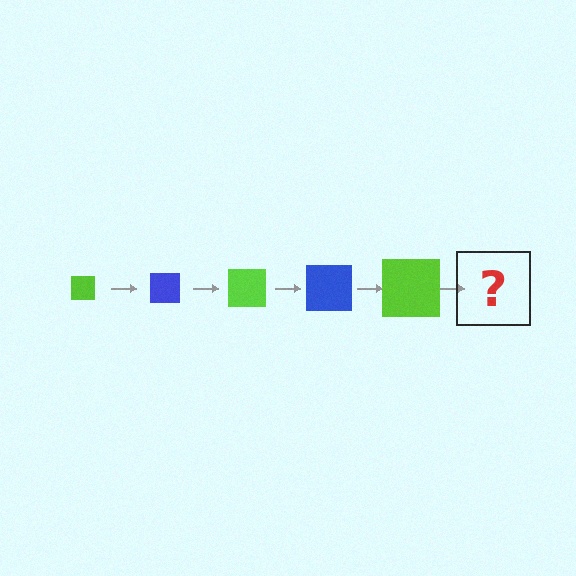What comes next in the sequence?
The next element should be a blue square, larger than the previous one.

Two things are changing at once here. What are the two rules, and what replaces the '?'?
The two rules are that the square grows larger each step and the color cycles through lime and blue. The '?' should be a blue square, larger than the previous one.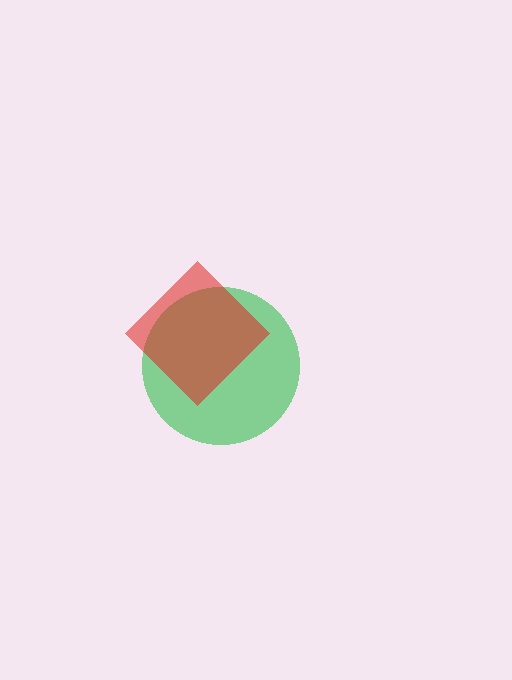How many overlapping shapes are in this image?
There are 2 overlapping shapes in the image.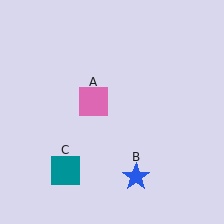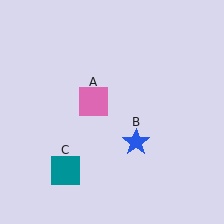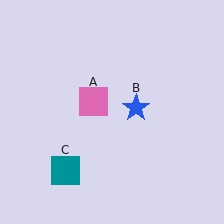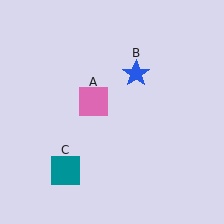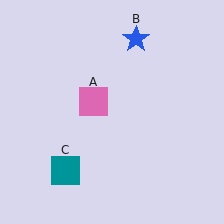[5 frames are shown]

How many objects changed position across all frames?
1 object changed position: blue star (object B).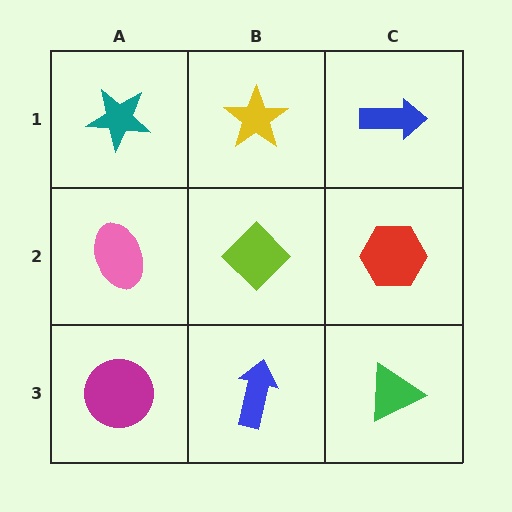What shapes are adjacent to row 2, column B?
A yellow star (row 1, column B), a blue arrow (row 3, column B), a pink ellipse (row 2, column A), a red hexagon (row 2, column C).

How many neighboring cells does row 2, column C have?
3.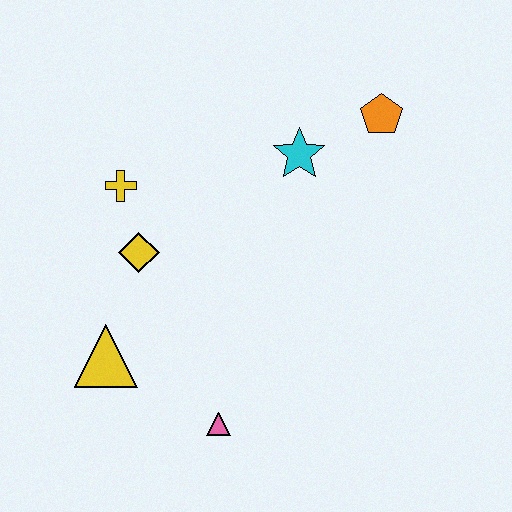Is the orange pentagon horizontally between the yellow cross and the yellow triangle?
No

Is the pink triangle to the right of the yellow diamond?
Yes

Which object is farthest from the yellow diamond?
The orange pentagon is farthest from the yellow diamond.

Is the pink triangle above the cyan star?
No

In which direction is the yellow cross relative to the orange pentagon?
The yellow cross is to the left of the orange pentagon.